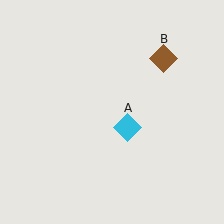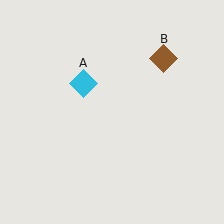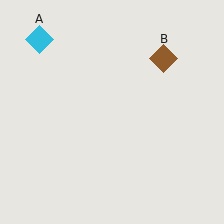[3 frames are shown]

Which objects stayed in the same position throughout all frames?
Brown diamond (object B) remained stationary.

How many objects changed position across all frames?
1 object changed position: cyan diamond (object A).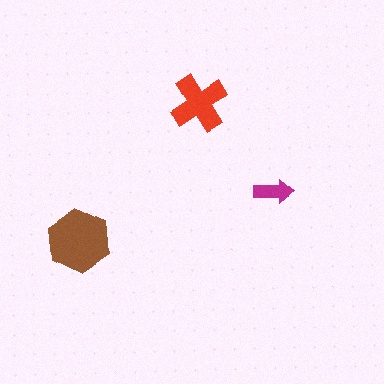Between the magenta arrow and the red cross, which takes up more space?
The red cross.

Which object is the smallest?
The magenta arrow.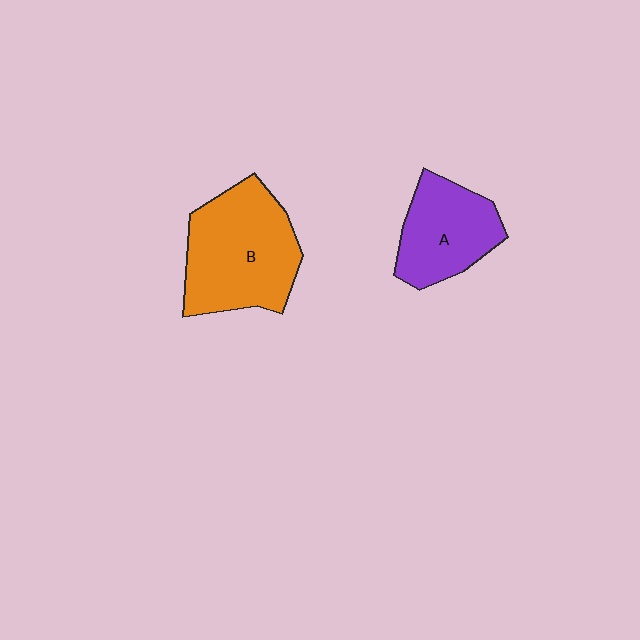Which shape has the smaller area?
Shape A (purple).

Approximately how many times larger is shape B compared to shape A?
Approximately 1.5 times.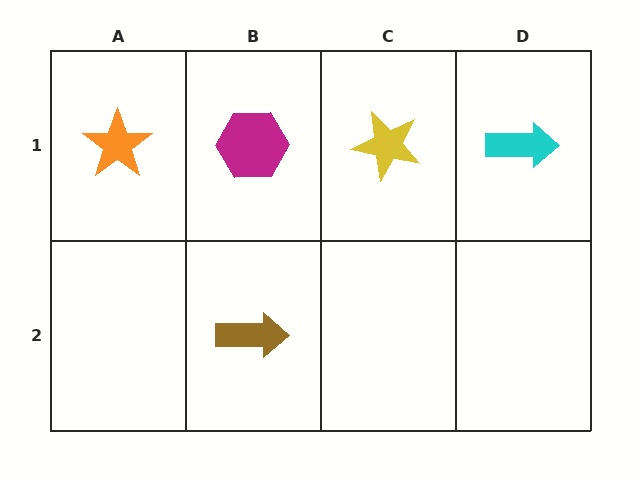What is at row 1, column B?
A magenta hexagon.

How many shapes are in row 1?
4 shapes.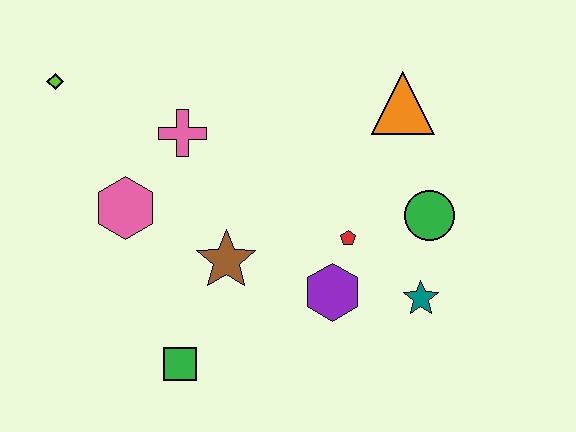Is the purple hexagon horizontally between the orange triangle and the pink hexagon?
Yes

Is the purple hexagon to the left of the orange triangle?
Yes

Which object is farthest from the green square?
The orange triangle is farthest from the green square.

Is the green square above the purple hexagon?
No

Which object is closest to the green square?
The brown star is closest to the green square.